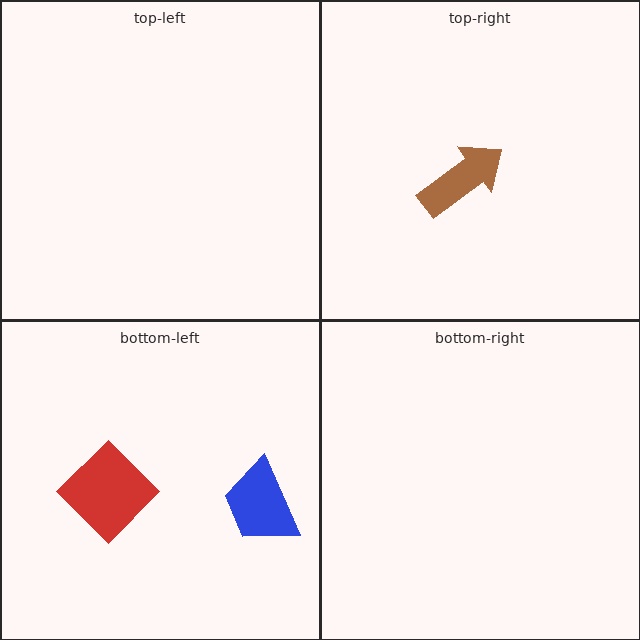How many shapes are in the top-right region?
1.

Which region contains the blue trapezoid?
The bottom-left region.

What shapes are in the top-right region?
The brown arrow.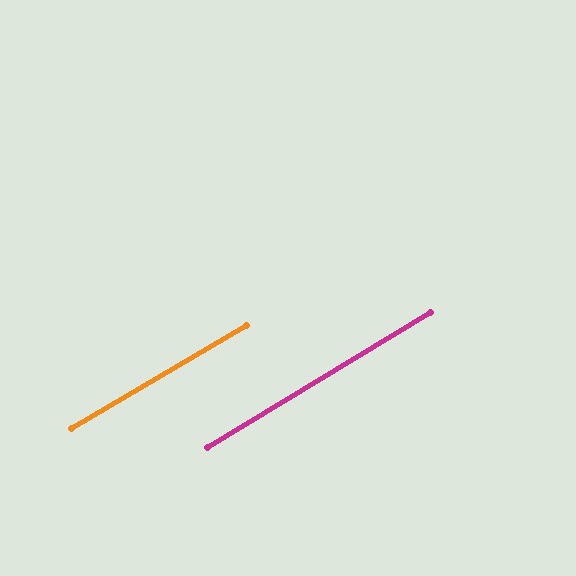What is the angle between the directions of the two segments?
Approximately 1 degree.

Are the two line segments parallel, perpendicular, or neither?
Parallel — their directions differ by only 0.9°.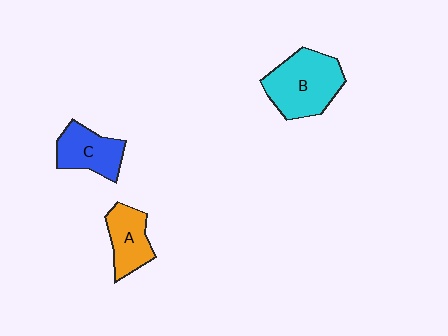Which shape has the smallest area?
Shape A (orange).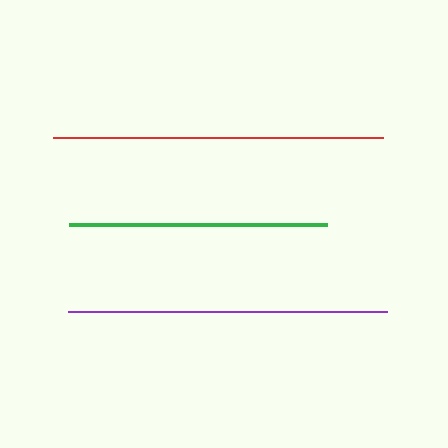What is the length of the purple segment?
The purple segment is approximately 318 pixels long.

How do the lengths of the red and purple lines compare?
The red and purple lines are approximately the same length.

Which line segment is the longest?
The red line is the longest at approximately 330 pixels.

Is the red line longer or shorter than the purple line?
The red line is longer than the purple line.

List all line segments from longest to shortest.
From longest to shortest: red, purple, green.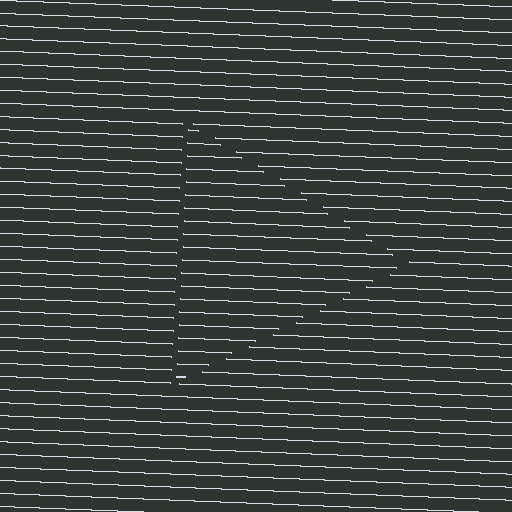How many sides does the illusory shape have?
3 sides — the line-ends trace a triangle.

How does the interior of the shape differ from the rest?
The interior of the shape contains the same grating, shifted by half a period — the contour is defined by the phase discontinuity where line-ends from the inner and outer gratings abut.